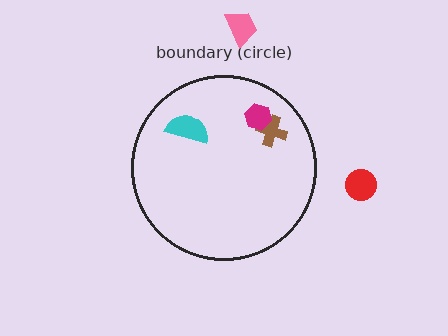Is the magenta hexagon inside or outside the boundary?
Inside.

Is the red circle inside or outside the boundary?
Outside.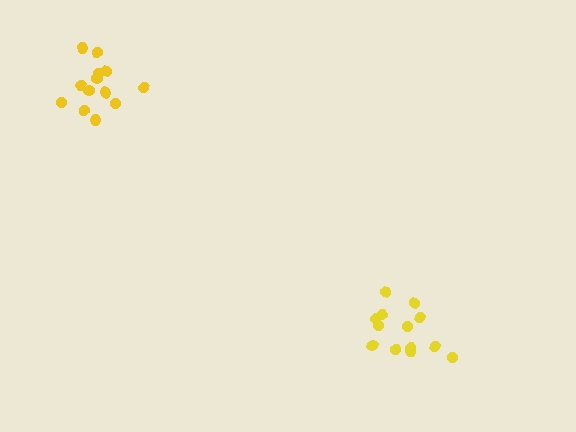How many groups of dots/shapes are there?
There are 2 groups.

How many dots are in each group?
Group 1: 13 dots, Group 2: 13 dots (26 total).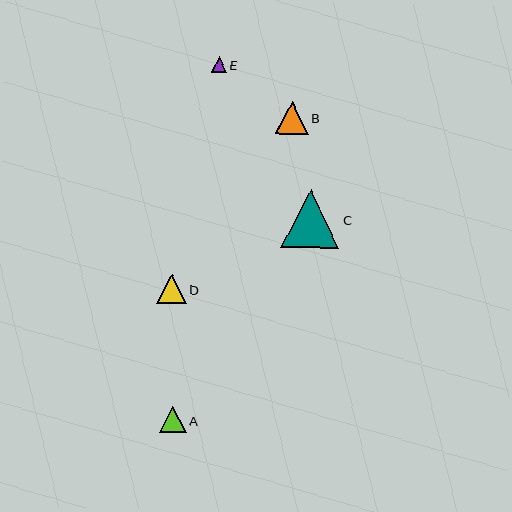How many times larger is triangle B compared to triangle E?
Triangle B is approximately 2.1 times the size of triangle E.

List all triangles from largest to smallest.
From largest to smallest: C, B, D, A, E.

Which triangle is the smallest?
Triangle E is the smallest with a size of approximately 15 pixels.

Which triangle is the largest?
Triangle C is the largest with a size of approximately 59 pixels.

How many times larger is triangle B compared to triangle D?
Triangle B is approximately 1.1 times the size of triangle D.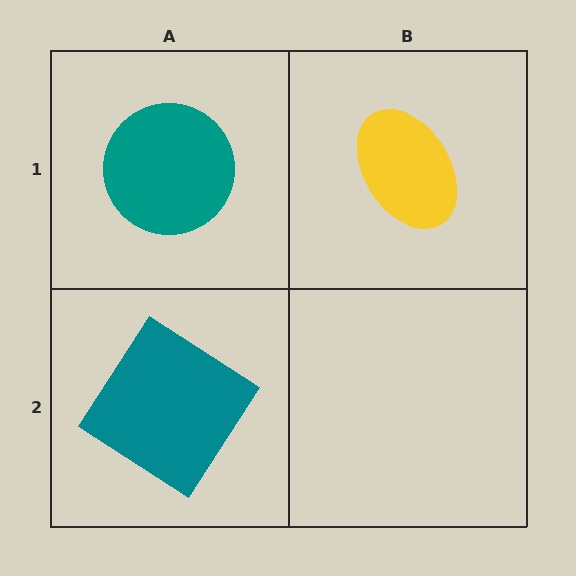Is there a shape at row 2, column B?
No, that cell is empty.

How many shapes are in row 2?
1 shape.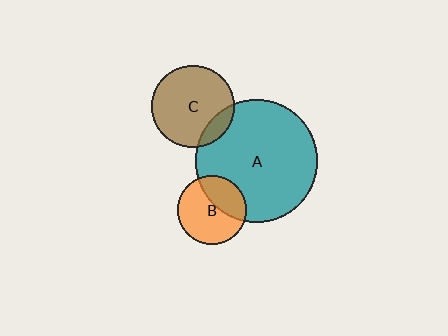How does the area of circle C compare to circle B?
Approximately 1.4 times.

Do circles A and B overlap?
Yes.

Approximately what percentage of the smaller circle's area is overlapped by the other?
Approximately 35%.